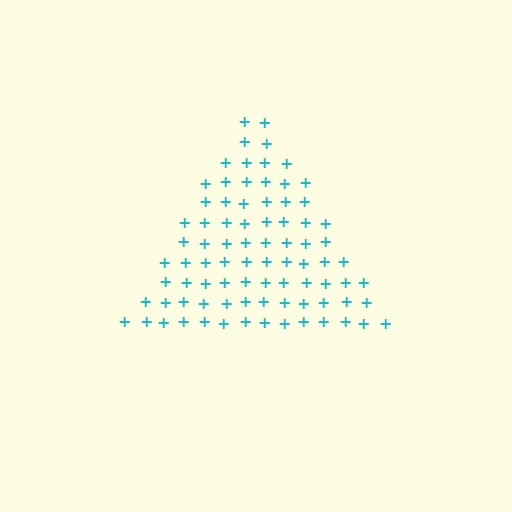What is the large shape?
The large shape is a triangle.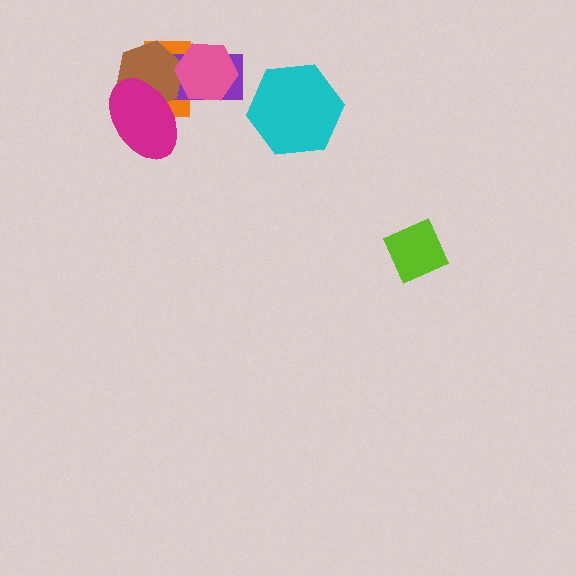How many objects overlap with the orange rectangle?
4 objects overlap with the orange rectangle.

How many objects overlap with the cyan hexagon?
0 objects overlap with the cyan hexagon.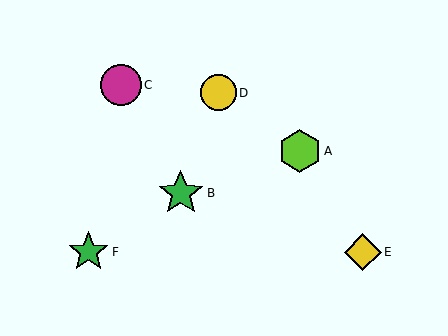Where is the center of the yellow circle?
The center of the yellow circle is at (218, 93).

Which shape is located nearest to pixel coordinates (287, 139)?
The lime hexagon (labeled A) at (300, 151) is nearest to that location.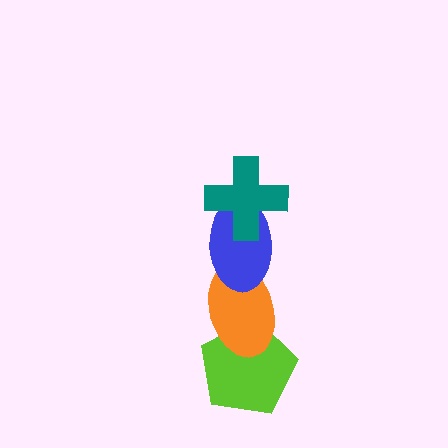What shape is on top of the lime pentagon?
The orange ellipse is on top of the lime pentagon.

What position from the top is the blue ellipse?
The blue ellipse is 2nd from the top.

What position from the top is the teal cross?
The teal cross is 1st from the top.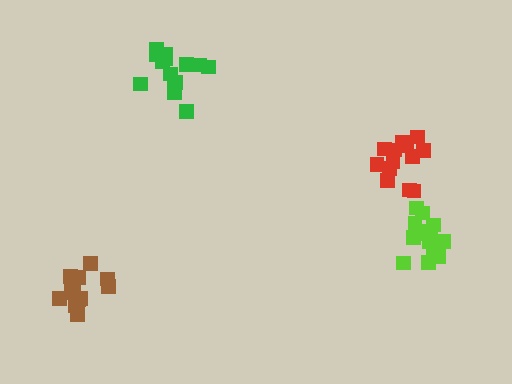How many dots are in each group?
Group 1: 12 dots, Group 2: 15 dots, Group 3: 14 dots, Group 4: 13 dots (54 total).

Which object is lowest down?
The brown cluster is bottommost.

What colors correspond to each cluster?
The clusters are colored: brown, lime, green, red.